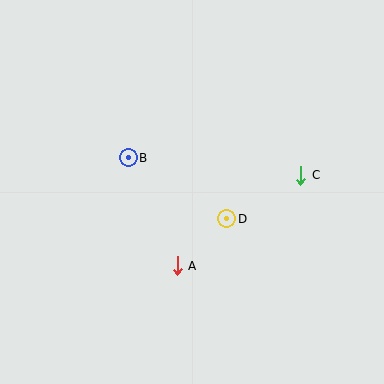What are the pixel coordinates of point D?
Point D is at (227, 219).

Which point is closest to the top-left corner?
Point B is closest to the top-left corner.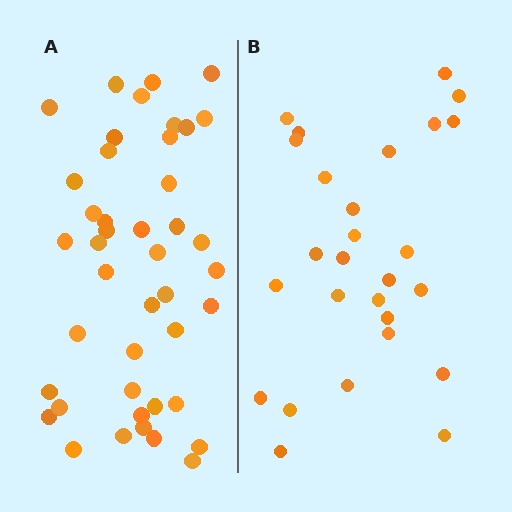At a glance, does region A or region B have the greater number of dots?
Region A (the left region) has more dots.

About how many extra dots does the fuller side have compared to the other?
Region A has approximately 15 more dots than region B.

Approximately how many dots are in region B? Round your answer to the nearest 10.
About 30 dots. (The exact count is 27, which rounds to 30.)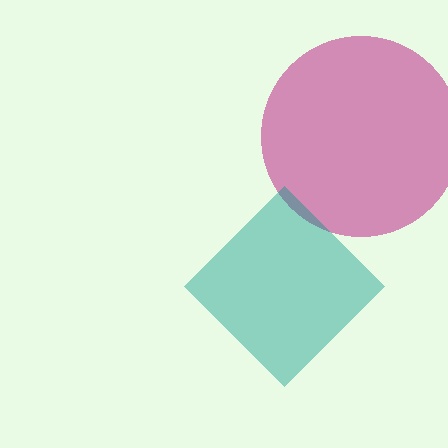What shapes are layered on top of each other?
The layered shapes are: a magenta circle, a teal diamond.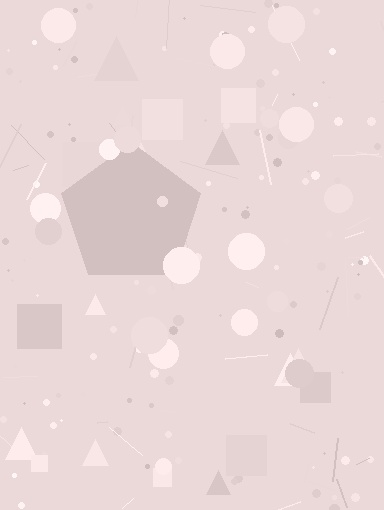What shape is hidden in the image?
A pentagon is hidden in the image.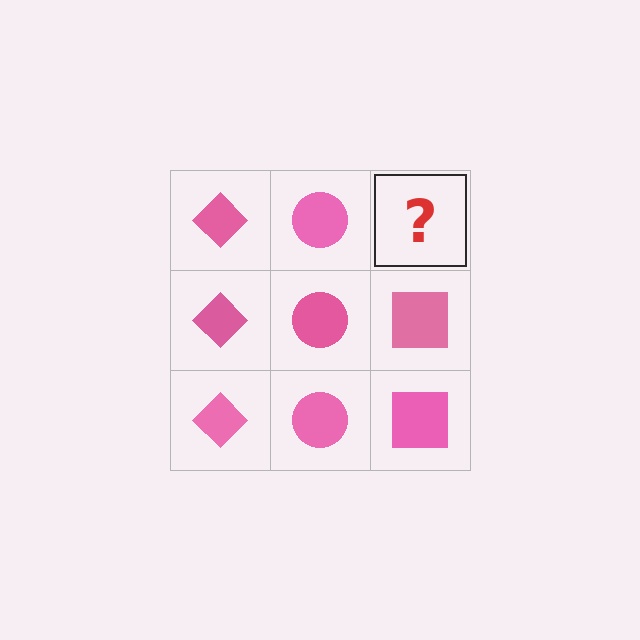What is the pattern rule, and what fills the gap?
The rule is that each column has a consistent shape. The gap should be filled with a pink square.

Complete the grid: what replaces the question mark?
The question mark should be replaced with a pink square.